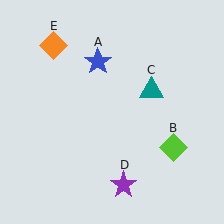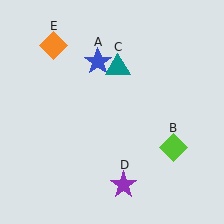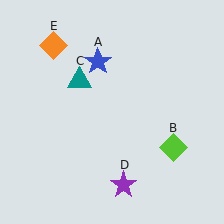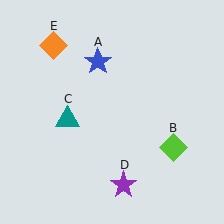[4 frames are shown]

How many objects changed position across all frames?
1 object changed position: teal triangle (object C).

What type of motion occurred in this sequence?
The teal triangle (object C) rotated counterclockwise around the center of the scene.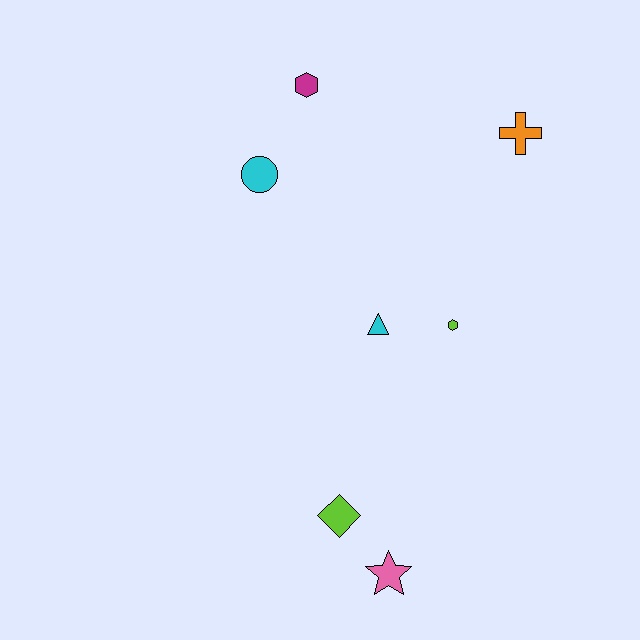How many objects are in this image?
There are 7 objects.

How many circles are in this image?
There is 1 circle.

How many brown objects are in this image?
There are no brown objects.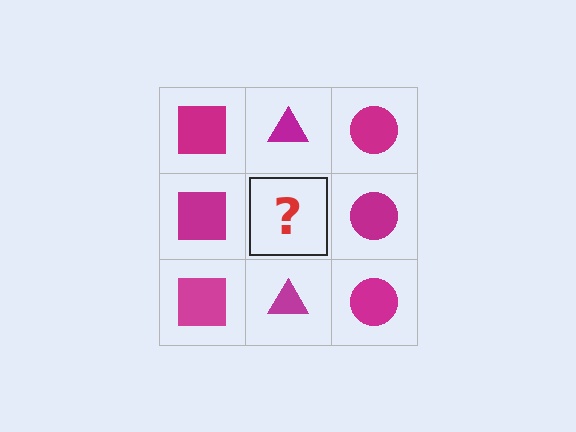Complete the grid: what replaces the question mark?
The question mark should be replaced with a magenta triangle.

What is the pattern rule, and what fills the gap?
The rule is that each column has a consistent shape. The gap should be filled with a magenta triangle.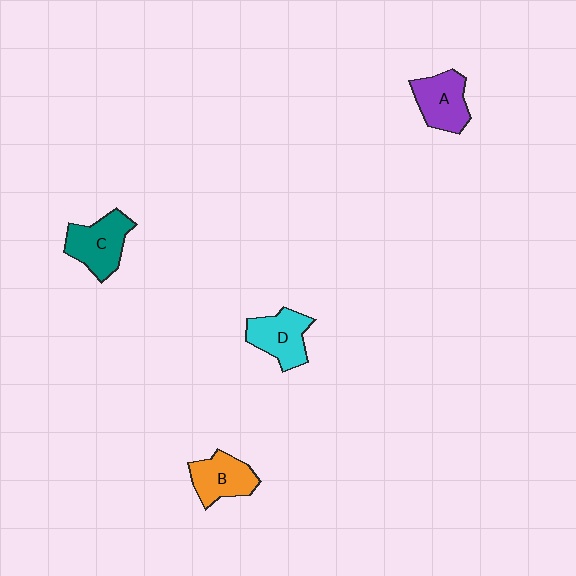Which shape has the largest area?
Shape C (teal).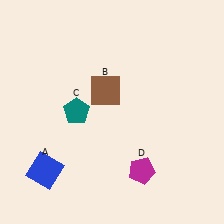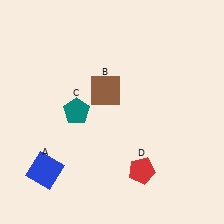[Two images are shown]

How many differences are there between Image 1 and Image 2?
There is 1 difference between the two images.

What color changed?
The pentagon (D) changed from magenta in Image 1 to red in Image 2.